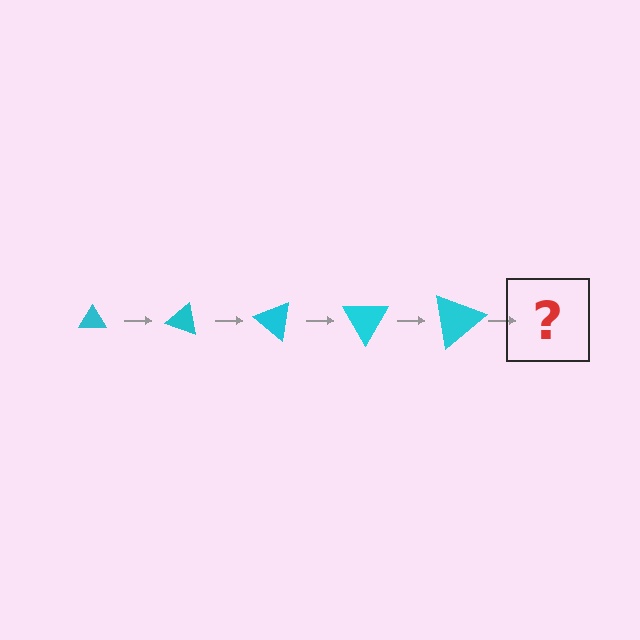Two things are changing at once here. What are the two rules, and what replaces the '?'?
The two rules are that the triangle grows larger each step and it rotates 20 degrees each step. The '?' should be a triangle, larger than the previous one and rotated 100 degrees from the start.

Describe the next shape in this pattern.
It should be a triangle, larger than the previous one and rotated 100 degrees from the start.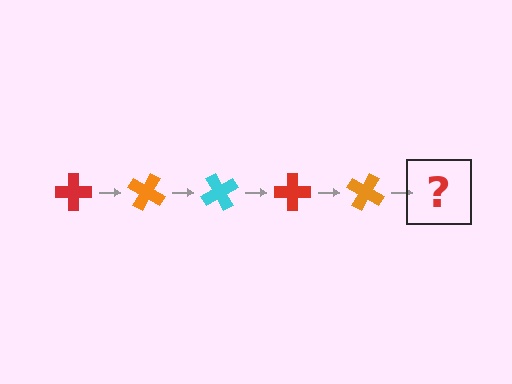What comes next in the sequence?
The next element should be a cyan cross, rotated 150 degrees from the start.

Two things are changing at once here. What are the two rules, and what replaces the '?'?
The two rules are that it rotates 30 degrees each step and the color cycles through red, orange, and cyan. The '?' should be a cyan cross, rotated 150 degrees from the start.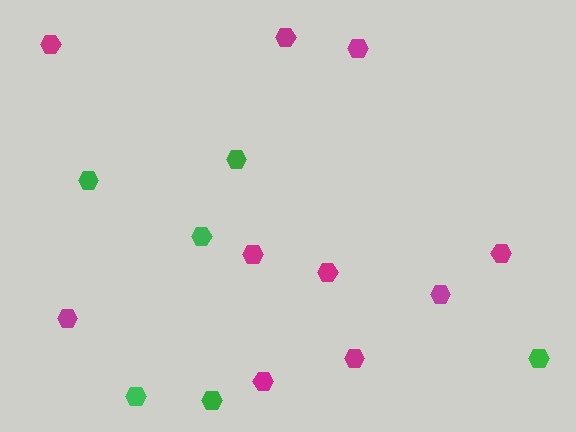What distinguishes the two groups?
There are 2 groups: one group of magenta hexagons (10) and one group of green hexagons (6).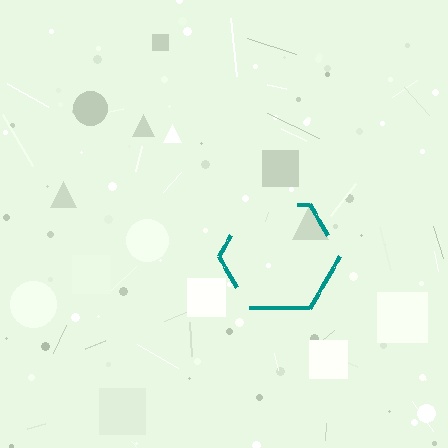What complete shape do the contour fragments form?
The contour fragments form a hexagon.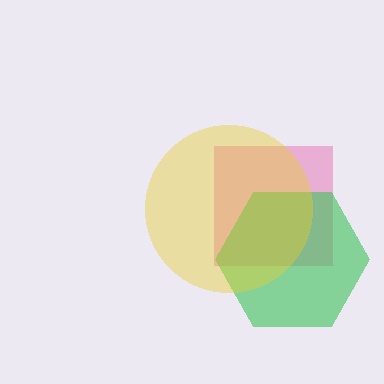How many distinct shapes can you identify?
There are 3 distinct shapes: a pink square, a green hexagon, a yellow circle.